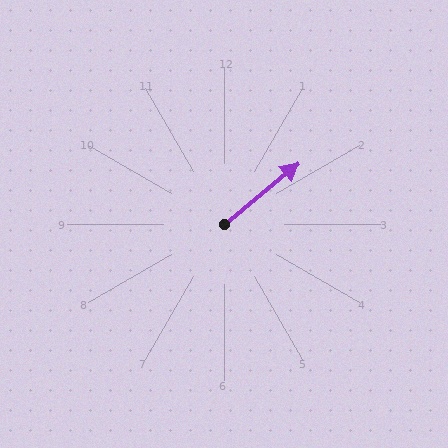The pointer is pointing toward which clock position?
Roughly 2 o'clock.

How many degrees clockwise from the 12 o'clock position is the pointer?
Approximately 50 degrees.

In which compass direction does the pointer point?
Northeast.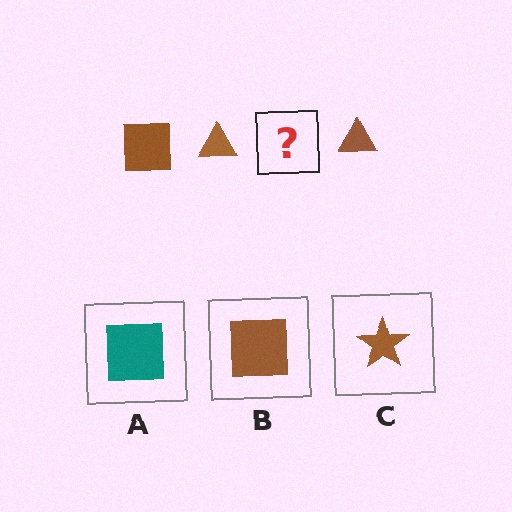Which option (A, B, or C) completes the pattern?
B.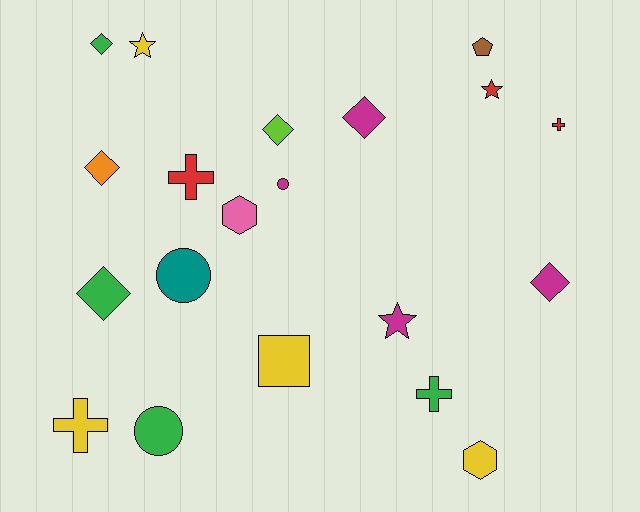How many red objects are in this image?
There are 3 red objects.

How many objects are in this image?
There are 20 objects.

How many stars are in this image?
There are 3 stars.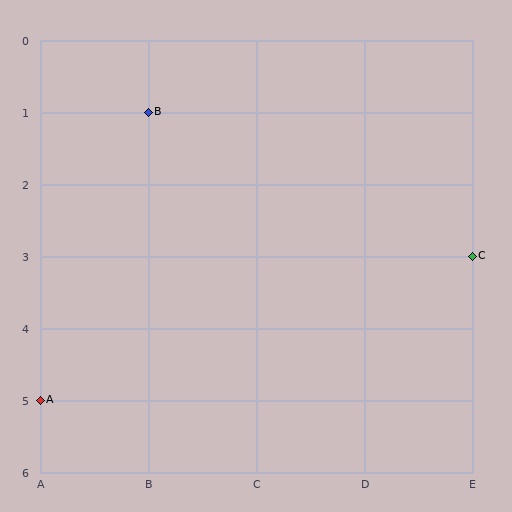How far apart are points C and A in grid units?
Points C and A are 4 columns and 2 rows apart (about 4.5 grid units diagonally).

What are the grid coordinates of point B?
Point B is at grid coordinates (B, 1).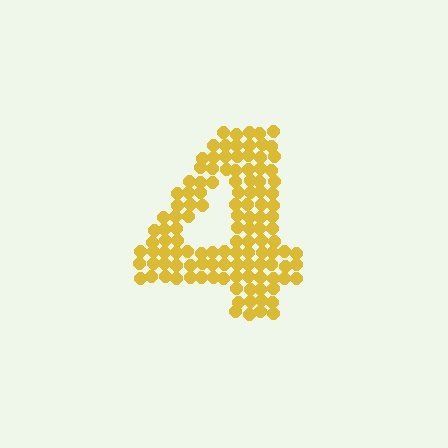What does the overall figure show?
The overall figure shows the digit 4.